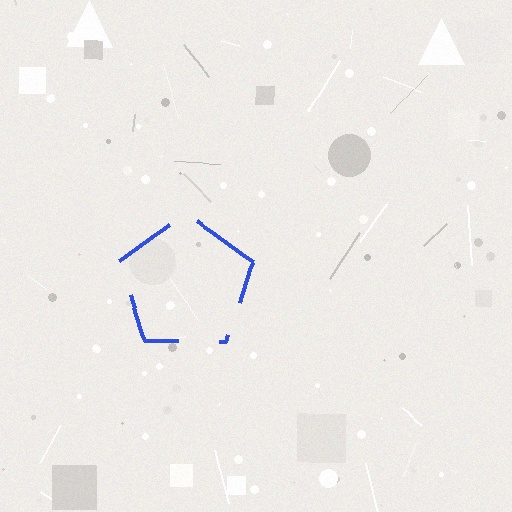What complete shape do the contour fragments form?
The contour fragments form a pentagon.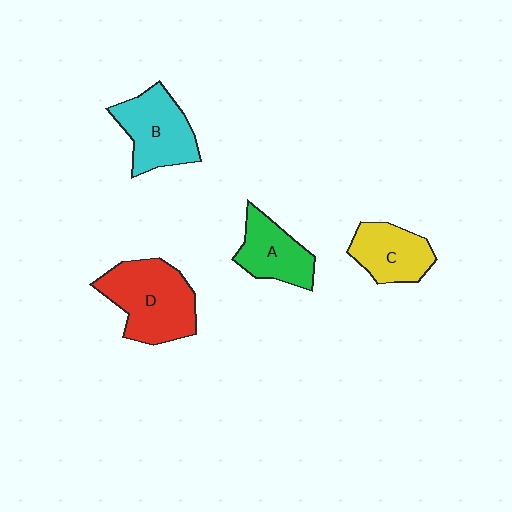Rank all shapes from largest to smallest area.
From largest to smallest: D (red), B (cyan), C (yellow), A (green).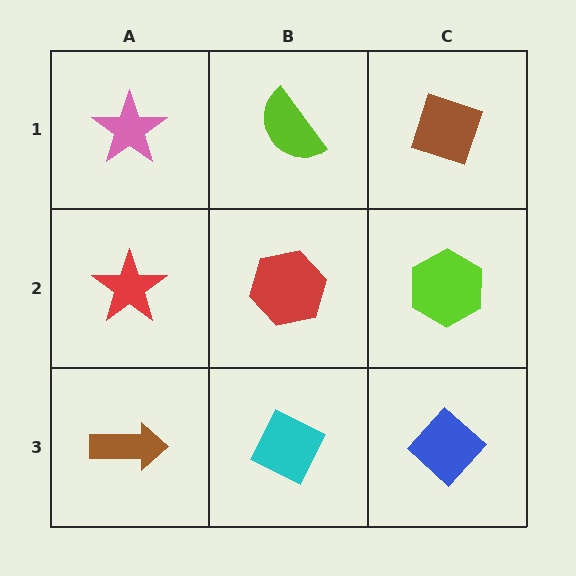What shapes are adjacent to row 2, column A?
A pink star (row 1, column A), a brown arrow (row 3, column A), a red hexagon (row 2, column B).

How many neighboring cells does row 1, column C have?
2.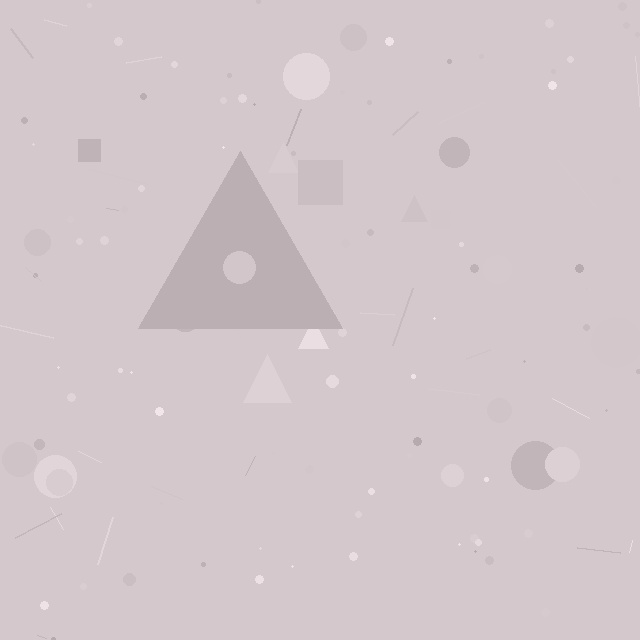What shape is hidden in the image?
A triangle is hidden in the image.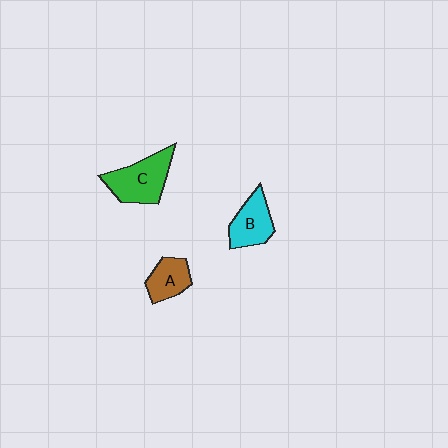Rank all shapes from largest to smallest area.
From largest to smallest: C (green), B (cyan), A (brown).